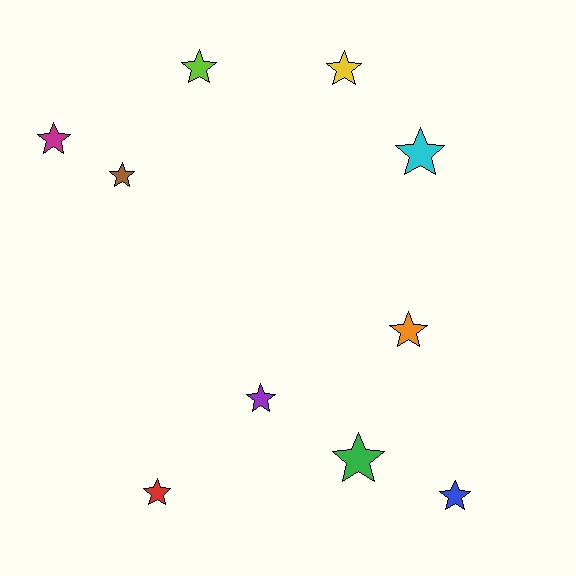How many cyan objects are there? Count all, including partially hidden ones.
There is 1 cyan object.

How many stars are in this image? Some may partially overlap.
There are 10 stars.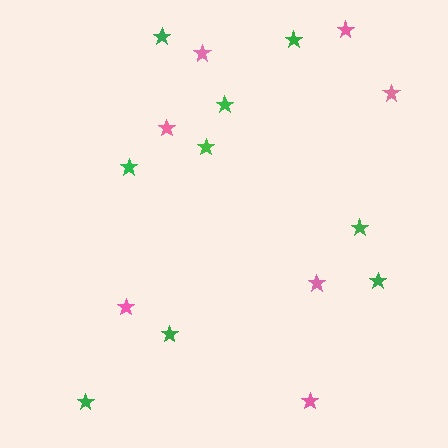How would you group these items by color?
There are 2 groups: one group of pink stars (7) and one group of green stars (9).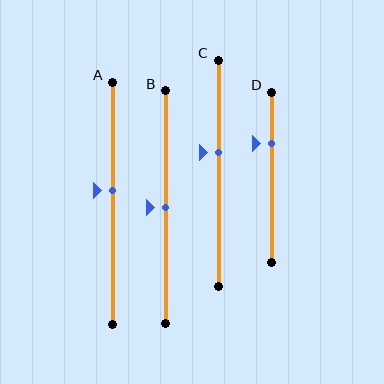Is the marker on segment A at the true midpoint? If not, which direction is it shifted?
No, the marker on segment A is shifted upward by about 5% of the segment length.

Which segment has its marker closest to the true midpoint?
Segment B has its marker closest to the true midpoint.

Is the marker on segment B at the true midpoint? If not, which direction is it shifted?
Yes, the marker on segment B is at the true midpoint.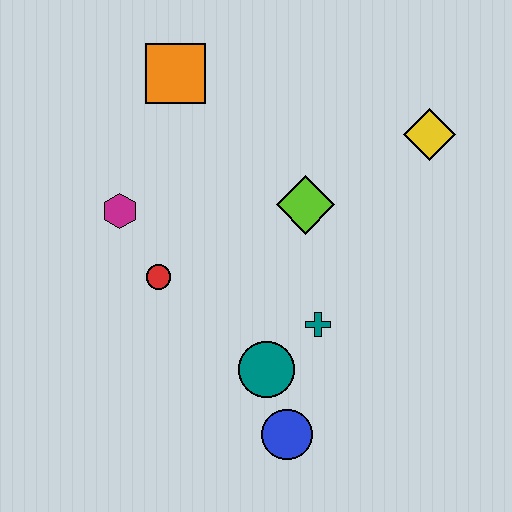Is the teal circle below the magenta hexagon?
Yes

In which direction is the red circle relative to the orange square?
The red circle is below the orange square.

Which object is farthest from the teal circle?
The orange square is farthest from the teal circle.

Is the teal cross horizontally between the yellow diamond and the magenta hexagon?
Yes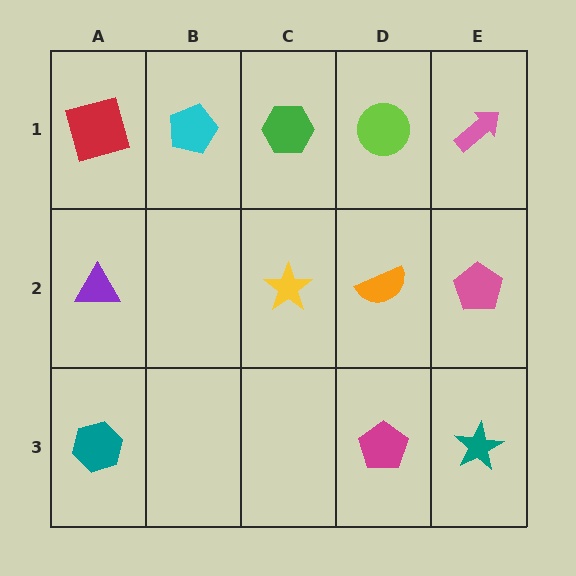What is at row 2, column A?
A purple triangle.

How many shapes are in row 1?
5 shapes.